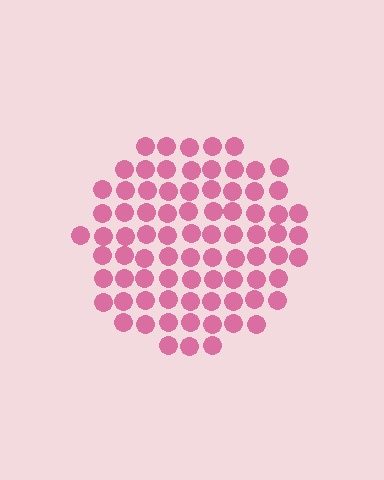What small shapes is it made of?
It is made of small circles.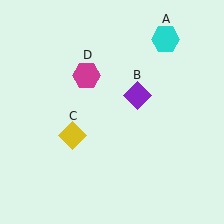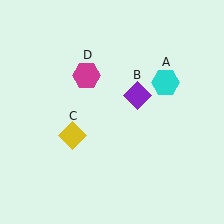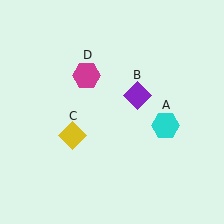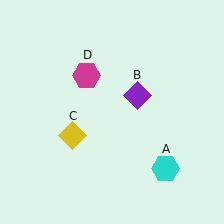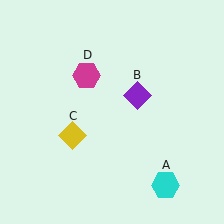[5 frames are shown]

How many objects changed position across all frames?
1 object changed position: cyan hexagon (object A).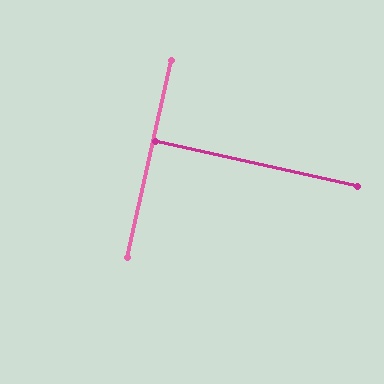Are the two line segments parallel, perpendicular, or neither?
Perpendicular — they meet at approximately 90°.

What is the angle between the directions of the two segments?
Approximately 90 degrees.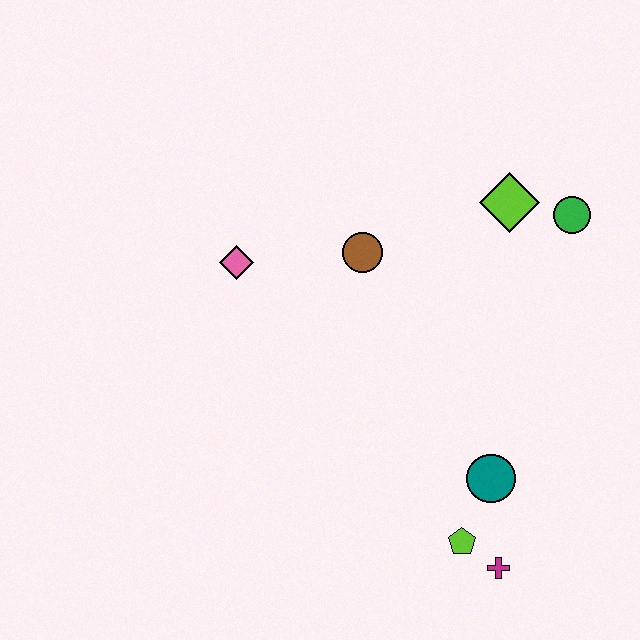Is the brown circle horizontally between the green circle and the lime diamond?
No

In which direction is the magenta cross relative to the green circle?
The magenta cross is below the green circle.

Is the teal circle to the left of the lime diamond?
Yes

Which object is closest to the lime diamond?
The green circle is closest to the lime diamond.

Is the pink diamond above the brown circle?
No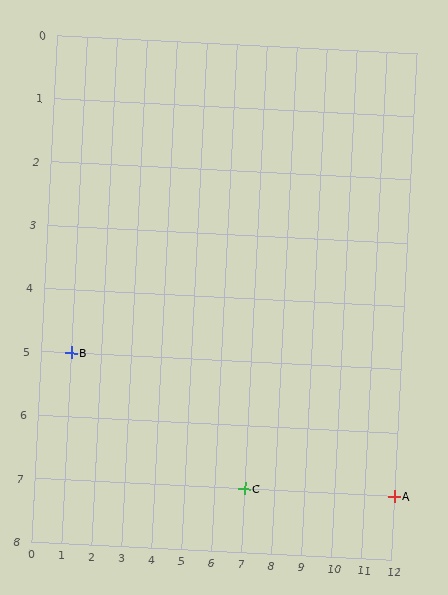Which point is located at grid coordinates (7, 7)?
Point C is at (7, 7).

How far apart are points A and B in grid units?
Points A and B are 11 columns and 2 rows apart (about 11.2 grid units diagonally).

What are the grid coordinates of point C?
Point C is at grid coordinates (7, 7).